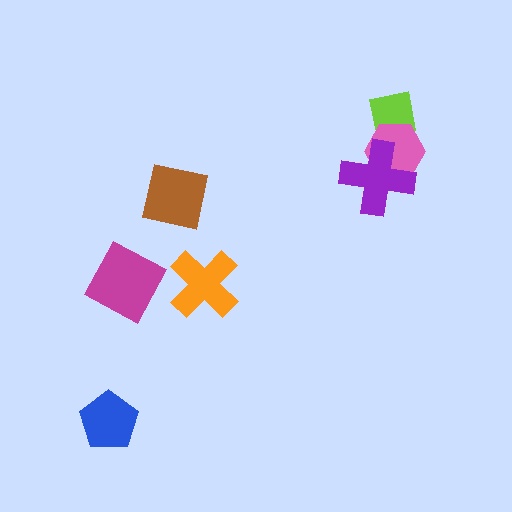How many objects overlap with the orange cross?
0 objects overlap with the orange cross.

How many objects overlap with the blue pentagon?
0 objects overlap with the blue pentagon.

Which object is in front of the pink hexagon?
The purple cross is in front of the pink hexagon.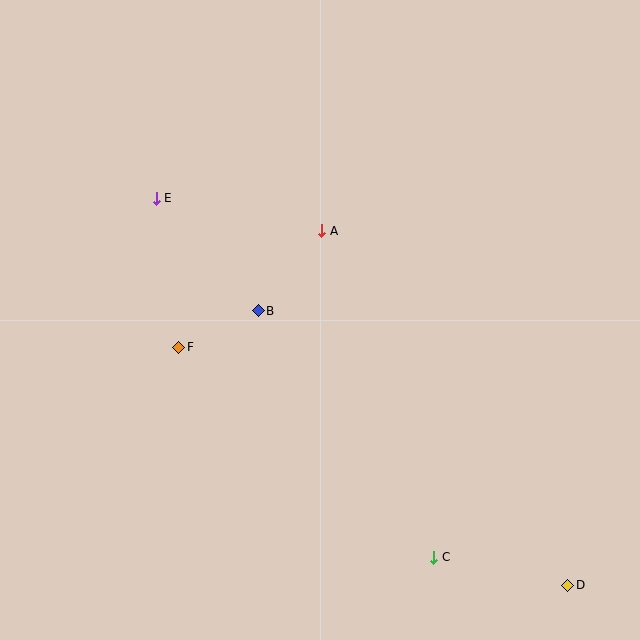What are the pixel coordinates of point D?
Point D is at (568, 585).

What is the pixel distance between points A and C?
The distance between A and C is 345 pixels.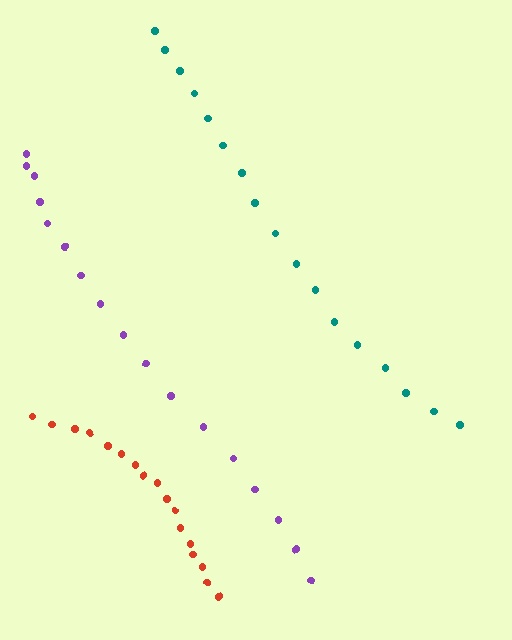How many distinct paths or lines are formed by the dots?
There are 3 distinct paths.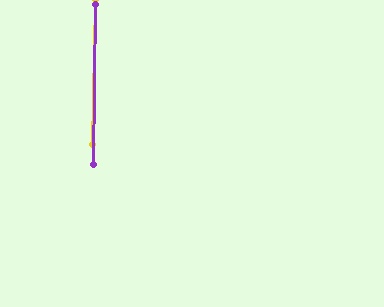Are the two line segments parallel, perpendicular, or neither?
Parallel — their directions differ by only 0.8°.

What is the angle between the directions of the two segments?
Approximately 1 degree.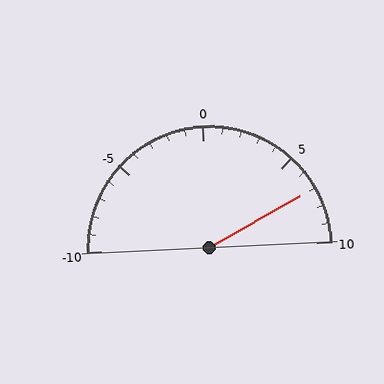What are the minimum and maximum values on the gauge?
The gauge ranges from -10 to 10.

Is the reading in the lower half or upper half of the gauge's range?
The reading is in the upper half of the range (-10 to 10).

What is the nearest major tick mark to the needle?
The nearest major tick mark is 5.